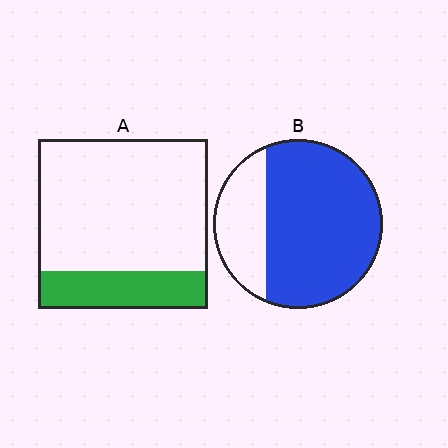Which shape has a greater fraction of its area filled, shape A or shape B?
Shape B.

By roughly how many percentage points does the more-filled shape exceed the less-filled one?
By roughly 50 percentage points (B over A).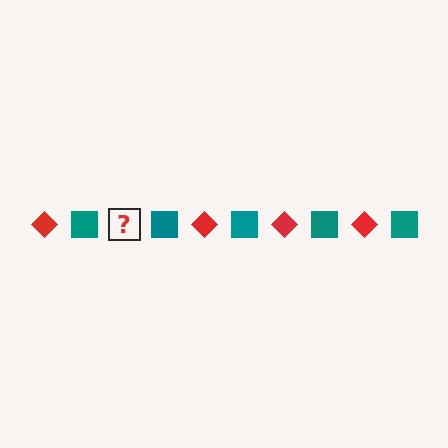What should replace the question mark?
The question mark should be replaced with a red diamond.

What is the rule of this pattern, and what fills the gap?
The rule is that the pattern alternates between red diamond and teal square. The gap should be filled with a red diamond.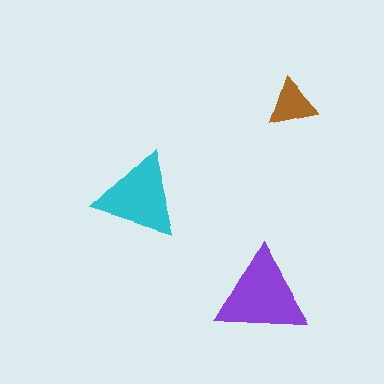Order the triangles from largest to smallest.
the purple one, the cyan one, the brown one.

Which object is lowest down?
The purple triangle is bottommost.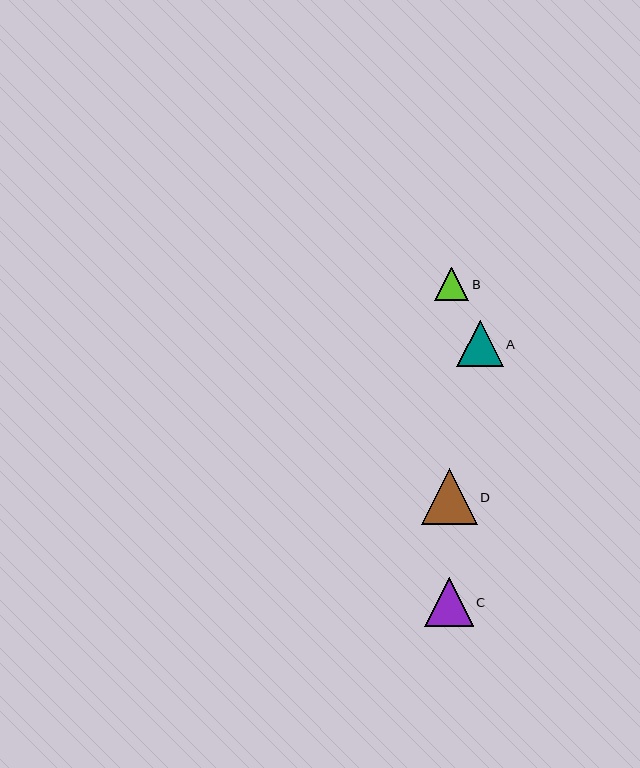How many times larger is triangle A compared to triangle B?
Triangle A is approximately 1.4 times the size of triangle B.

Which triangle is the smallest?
Triangle B is the smallest with a size of approximately 34 pixels.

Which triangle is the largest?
Triangle D is the largest with a size of approximately 56 pixels.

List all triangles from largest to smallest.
From largest to smallest: D, C, A, B.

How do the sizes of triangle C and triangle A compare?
Triangle C and triangle A are approximately the same size.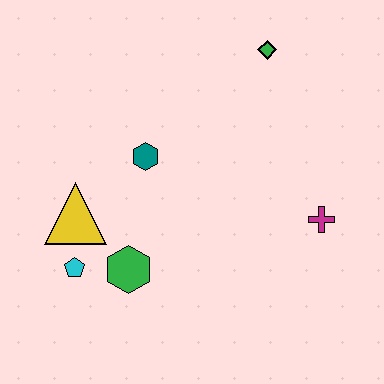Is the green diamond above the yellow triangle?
Yes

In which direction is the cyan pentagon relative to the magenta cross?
The cyan pentagon is to the left of the magenta cross.